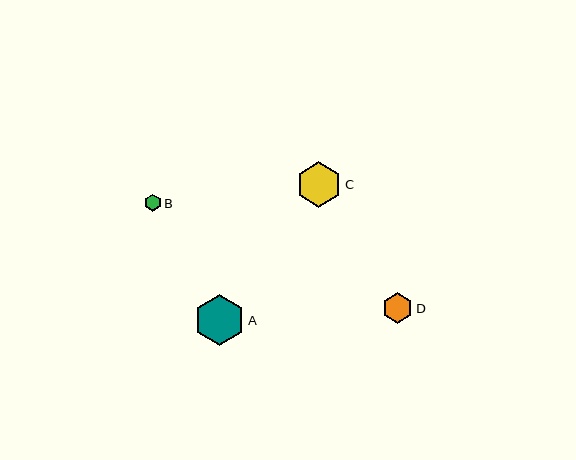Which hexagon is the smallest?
Hexagon B is the smallest with a size of approximately 17 pixels.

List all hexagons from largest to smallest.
From largest to smallest: A, C, D, B.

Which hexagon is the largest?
Hexagon A is the largest with a size of approximately 51 pixels.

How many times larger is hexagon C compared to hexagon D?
Hexagon C is approximately 1.5 times the size of hexagon D.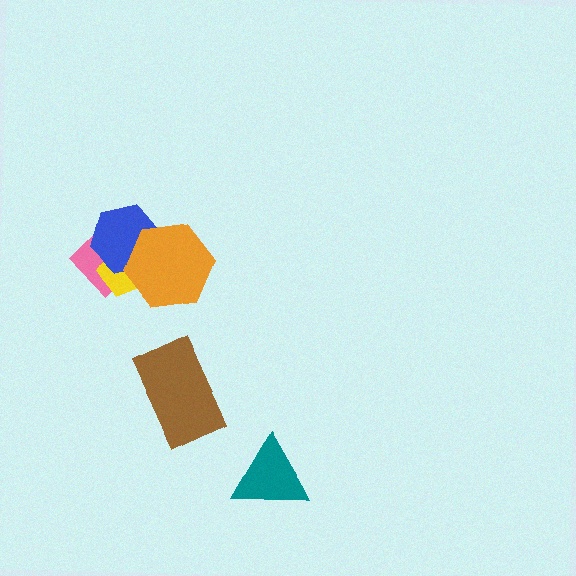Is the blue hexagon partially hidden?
Yes, it is partially covered by another shape.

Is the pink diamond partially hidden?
Yes, it is partially covered by another shape.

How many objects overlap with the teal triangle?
0 objects overlap with the teal triangle.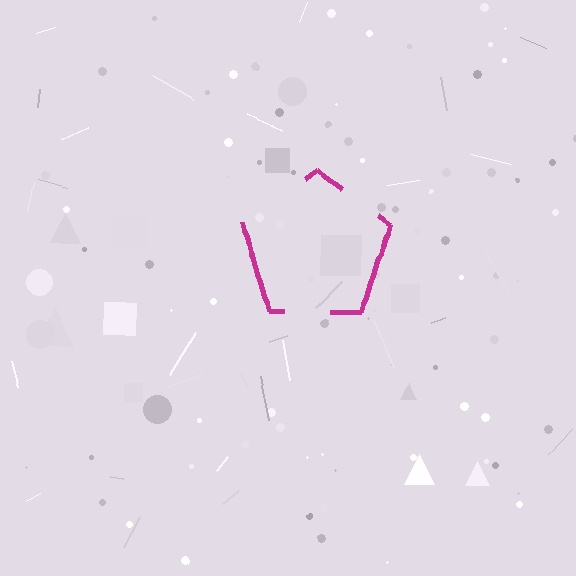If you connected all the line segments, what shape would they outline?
They would outline a pentagon.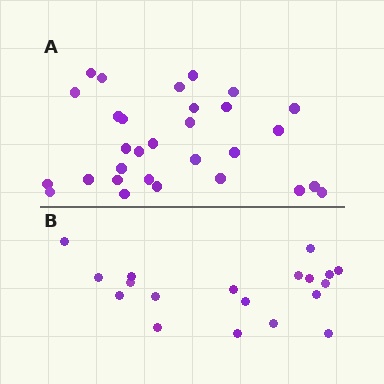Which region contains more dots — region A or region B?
Region A (the top region) has more dots.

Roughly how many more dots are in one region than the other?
Region A has roughly 12 or so more dots than region B.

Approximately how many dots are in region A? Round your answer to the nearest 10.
About 30 dots.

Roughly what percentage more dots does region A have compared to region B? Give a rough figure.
About 60% more.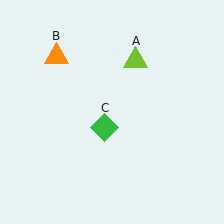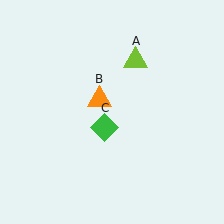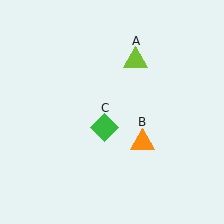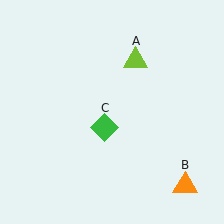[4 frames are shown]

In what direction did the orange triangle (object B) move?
The orange triangle (object B) moved down and to the right.